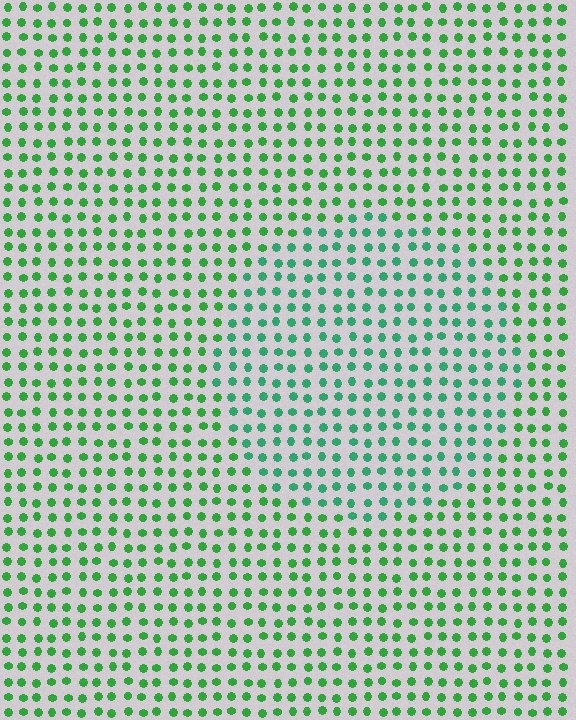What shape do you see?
I see a circle.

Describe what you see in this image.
The image is filled with small green elements in a uniform arrangement. A circle-shaped region is visible where the elements are tinted to a slightly different hue, forming a subtle color boundary.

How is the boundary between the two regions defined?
The boundary is defined purely by a slight shift in hue (about 27 degrees). Spacing, size, and orientation are identical on both sides.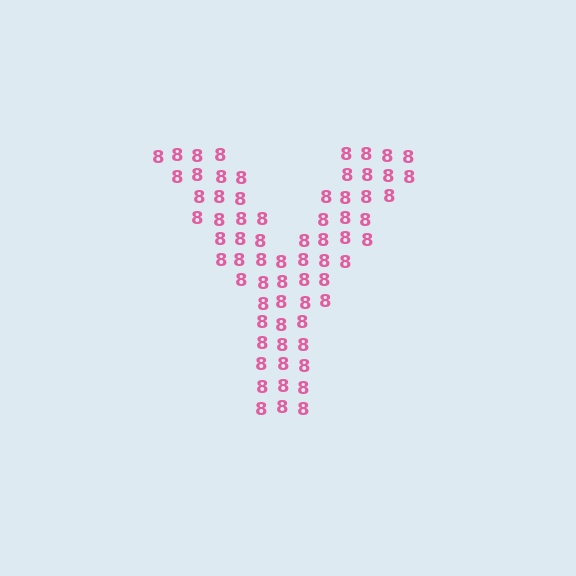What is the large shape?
The large shape is the letter Y.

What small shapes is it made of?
It is made of small digit 8's.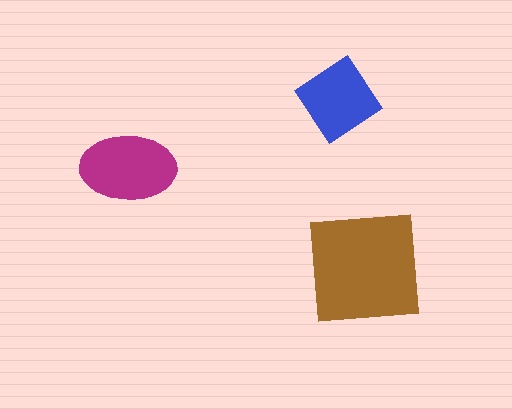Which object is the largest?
The brown square.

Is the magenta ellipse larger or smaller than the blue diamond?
Larger.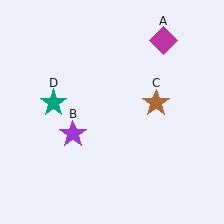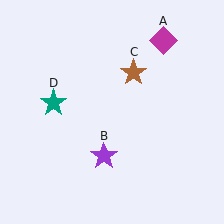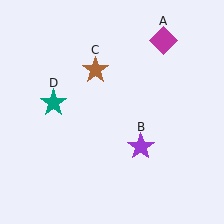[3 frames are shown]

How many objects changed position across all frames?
2 objects changed position: purple star (object B), brown star (object C).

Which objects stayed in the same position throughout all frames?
Magenta diamond (object A) and teal star (object D) remained stationary.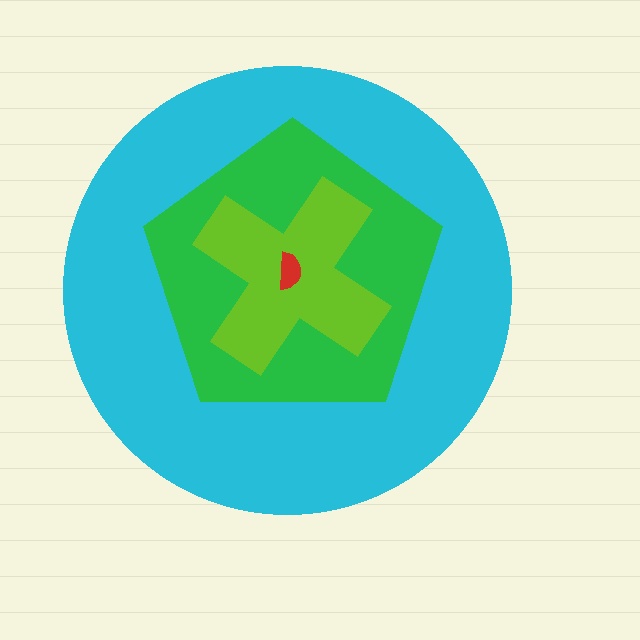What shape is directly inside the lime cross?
The red semicircle.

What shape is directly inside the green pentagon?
The lime cross.